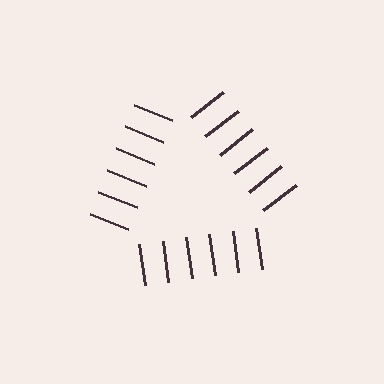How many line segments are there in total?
18 — 6 along each of the 3 edges.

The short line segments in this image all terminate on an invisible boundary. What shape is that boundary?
An illusory triangle — the line segments terminate on its edges but no continuous stroke is drawn.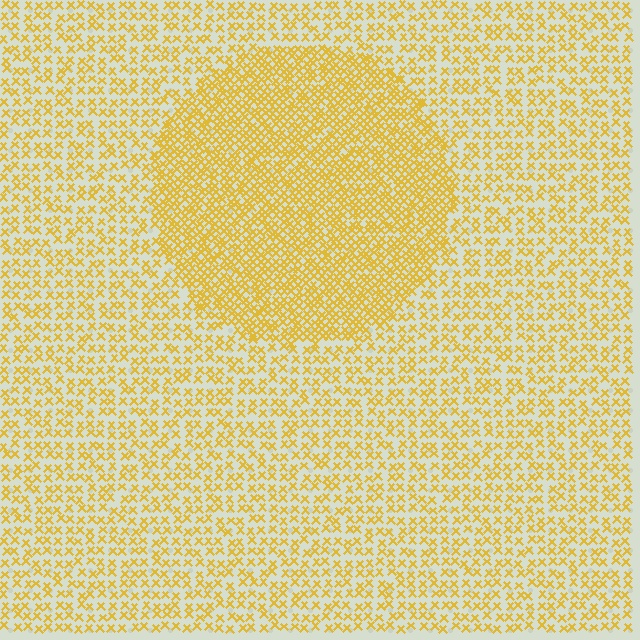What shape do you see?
I see a circle.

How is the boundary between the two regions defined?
The boundary is defined by a change in element density (approximately 2.0x ratio). All elements are the same color, size, and shape.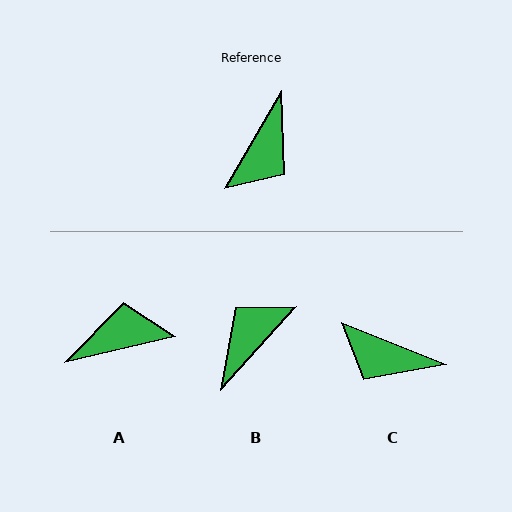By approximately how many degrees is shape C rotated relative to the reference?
Approximately 82 degrees clockwise.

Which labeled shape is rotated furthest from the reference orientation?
B, about 168 degrees away.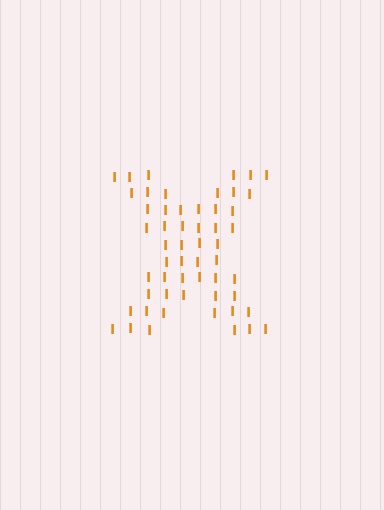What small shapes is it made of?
It is made of small letter I's.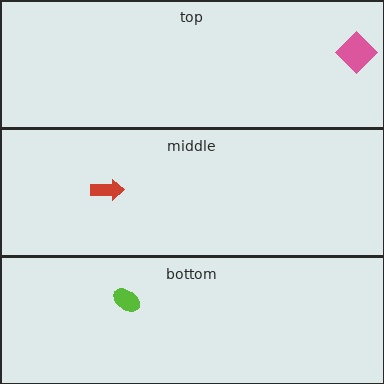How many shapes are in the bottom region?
1.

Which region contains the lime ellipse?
The bottom region.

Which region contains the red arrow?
The middle region.